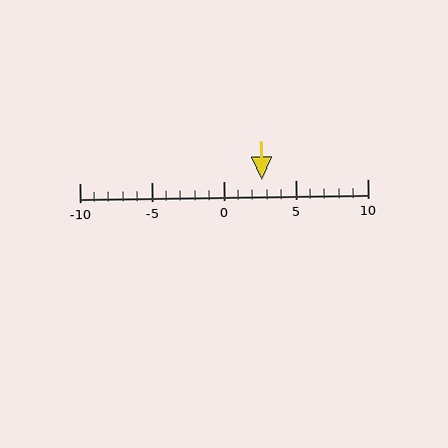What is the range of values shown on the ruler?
The ruler shows values from -10 to 10.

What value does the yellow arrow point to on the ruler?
The yellow arrow points to approximately 3.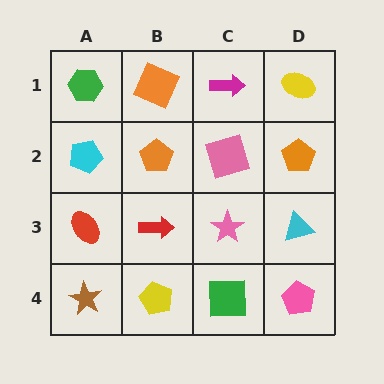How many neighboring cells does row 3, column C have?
4.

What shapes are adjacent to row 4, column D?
A cyan triangle (row 3, column D), a green square (row 4, column C).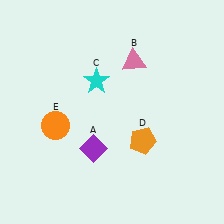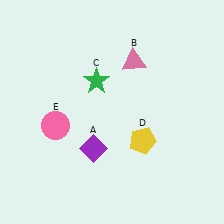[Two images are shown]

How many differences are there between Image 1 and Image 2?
There are 3 differences between the two images.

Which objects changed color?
C changed from cyan to green. D changed from orange to yellow. E changed from orange to pink.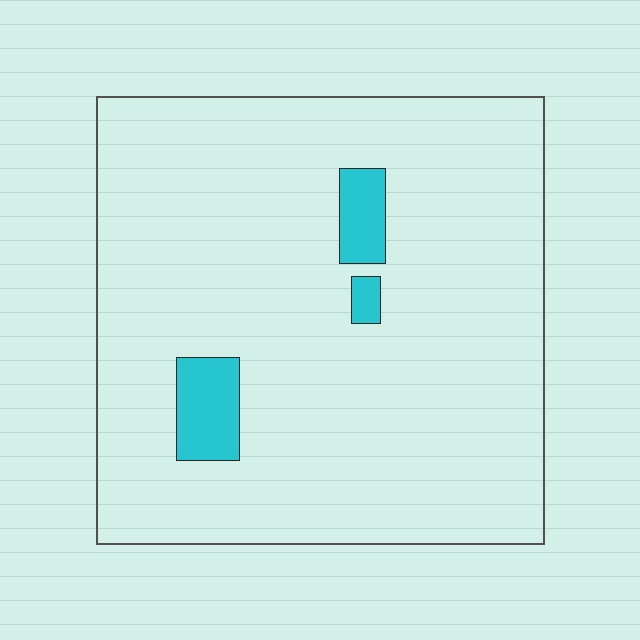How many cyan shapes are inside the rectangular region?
3.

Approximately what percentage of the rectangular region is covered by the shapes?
Approximately 5%.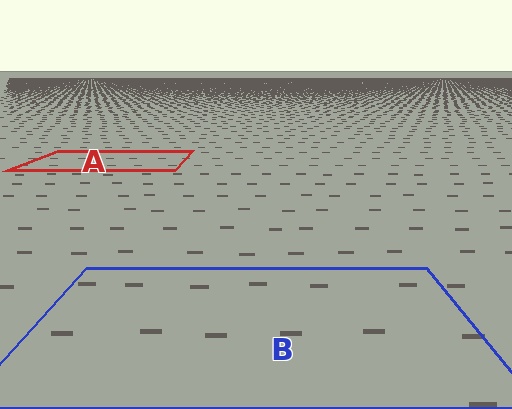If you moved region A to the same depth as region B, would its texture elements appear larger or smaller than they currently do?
They would appear larger. At a closer depth, the same texture elements are projected at a bigger on-screen size.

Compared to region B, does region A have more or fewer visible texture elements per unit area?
Region A has more texture elements per unit area — they are packed more densely because it is farther away.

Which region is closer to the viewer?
Region B is closer. The texture elements there are larger and more spread out.